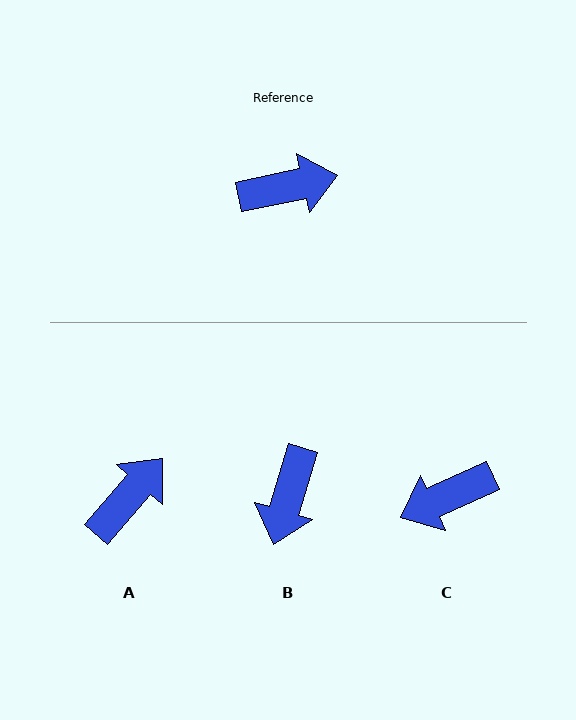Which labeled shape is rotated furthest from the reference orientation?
C, about 168 degrees away.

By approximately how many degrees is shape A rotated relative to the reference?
Approximately 37 degrees counter-clockwise.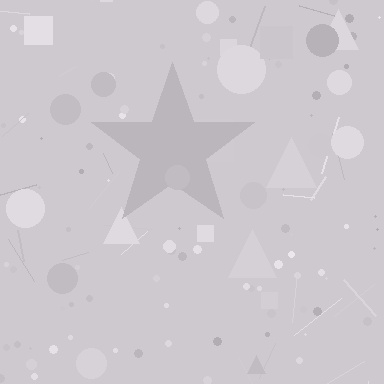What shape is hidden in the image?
A star is hidden in the image.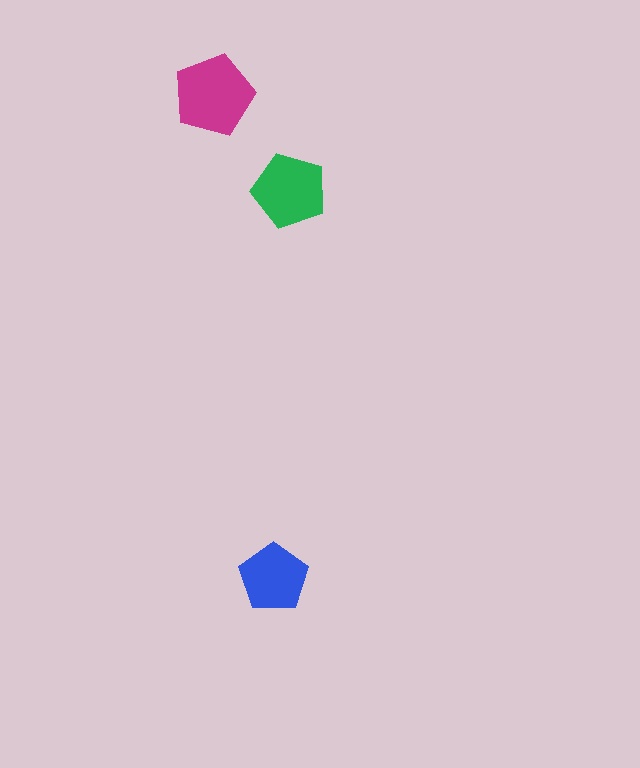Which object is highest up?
The magenta pentagon is topmost.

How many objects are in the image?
There are 3 objects in the image.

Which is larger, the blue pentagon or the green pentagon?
The green one.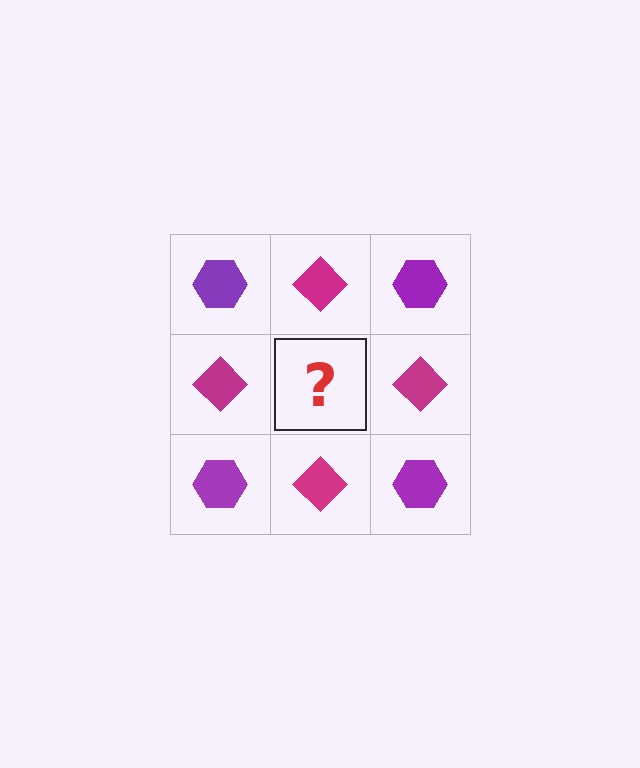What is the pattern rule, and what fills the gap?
The rule is that it alternates purple hexagon and magenta diamond in a checkerboard pattern. The gap should be filled with a purple hexagon.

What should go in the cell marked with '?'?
The missing cell should contain a purple hexagon.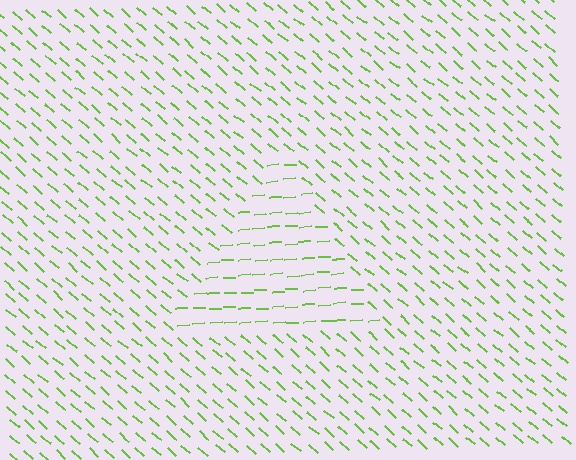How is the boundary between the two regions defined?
The boundary is defined purely by a change in line orientation (approximately 45 degrees difference). All lines are the same color and thickness.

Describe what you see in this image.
The image is filled with small lime line segments. A triangle region in the image has lines oriented differently from the surrounding lines, creating a visible texture boundary.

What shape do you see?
I see a triangle.